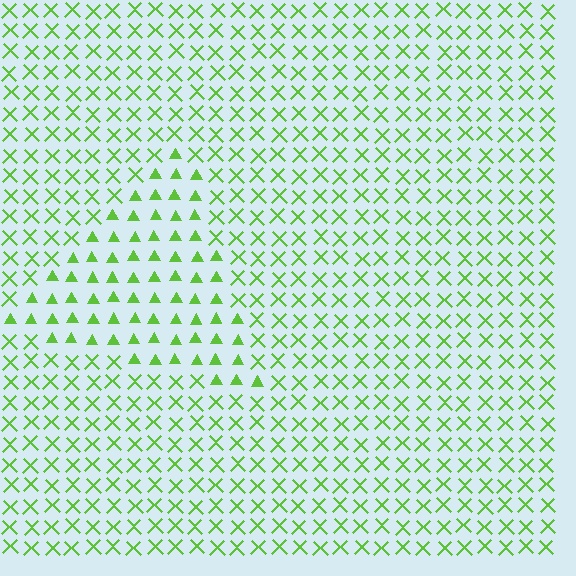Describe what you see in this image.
The image is filled with small lime elements arranged in a uniform grid. A triangle-shaped region contains triangles, while the surrounding area contains X marks. The boundary is defined purely by the change in element shape.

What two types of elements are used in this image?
The image uses triangles inside the triangle region and X marks outside it.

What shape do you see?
I see a triangle.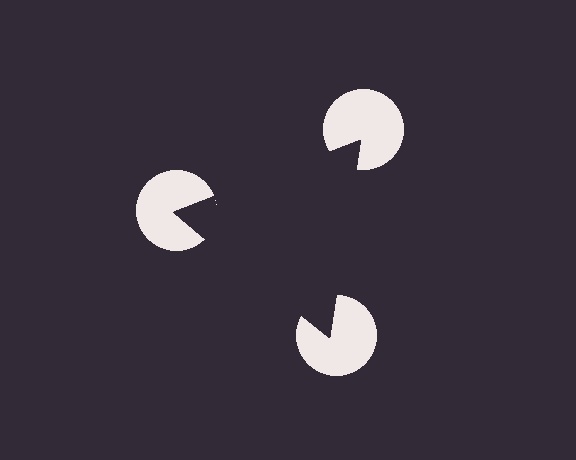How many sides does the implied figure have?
3 sides.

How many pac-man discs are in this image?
There are 3 — one at each vertex of the illusory triangle.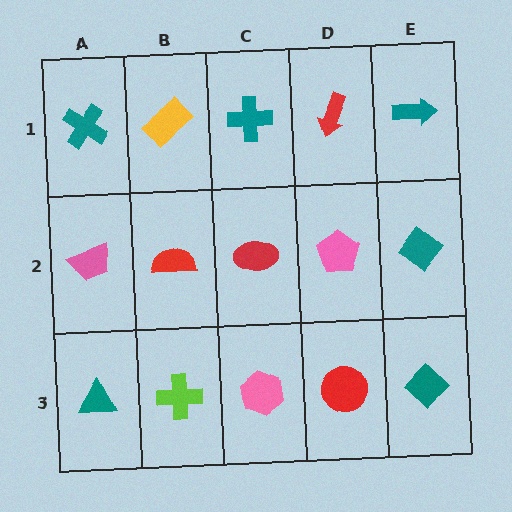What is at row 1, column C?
A teal cross.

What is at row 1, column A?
A teal cross.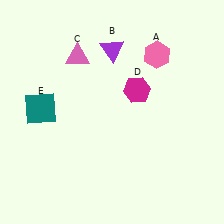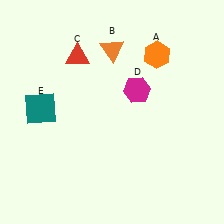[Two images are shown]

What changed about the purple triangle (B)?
In Image 1, B is purple. In Image 2, it changed to orange.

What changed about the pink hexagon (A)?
In Image 1, A is pink. In Image 2, it changed to orange.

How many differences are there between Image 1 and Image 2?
There are 3 differences between the two images.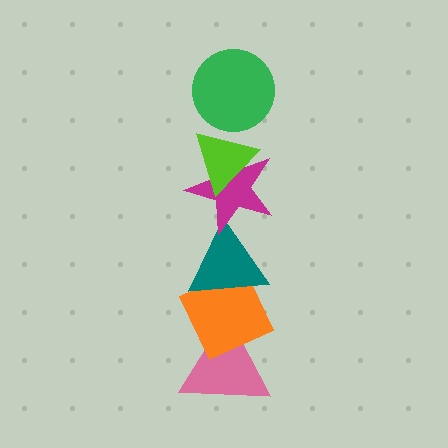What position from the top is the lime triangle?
The lime triangle is 2nd from the top.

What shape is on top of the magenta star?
The lime triangle is on top of the magenta star.